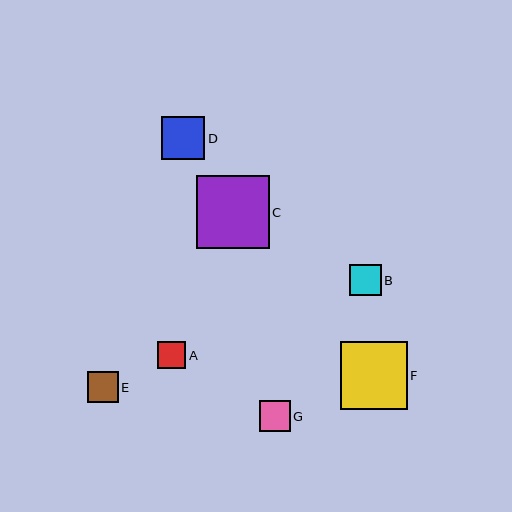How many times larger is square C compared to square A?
Square C is approximately 2.6 times the size of square A.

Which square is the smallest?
Square A is the smallest with a size of approximately 28 pixels.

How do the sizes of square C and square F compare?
Square C and square F are approximately the same size.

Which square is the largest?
Square C is the largest with a size of approximately 73 pixels.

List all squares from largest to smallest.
From largest to smallest: C, F, D, B, E, G, A.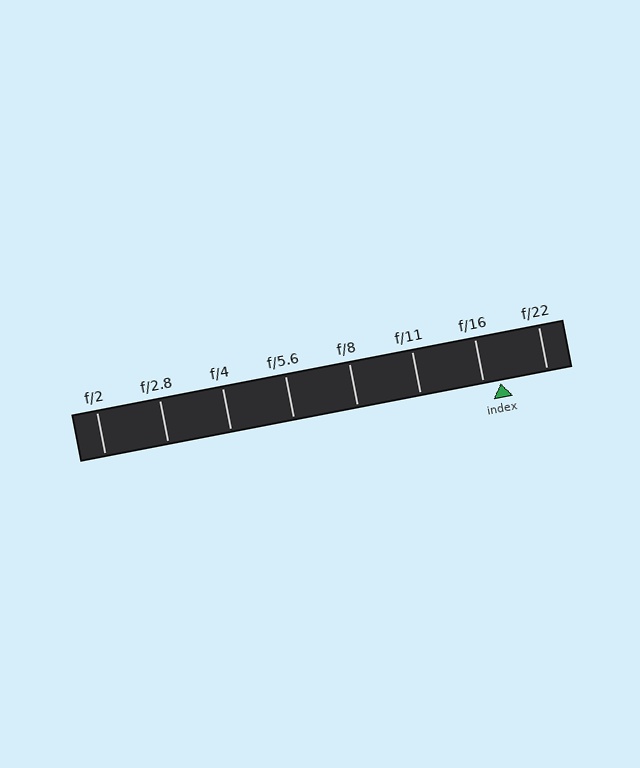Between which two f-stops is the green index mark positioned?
The index mark is between f/16 and f/22.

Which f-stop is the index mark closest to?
The index mark is closest to f/16.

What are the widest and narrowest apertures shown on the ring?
The widest aperture shown is f/2 and the narrowest is f/22.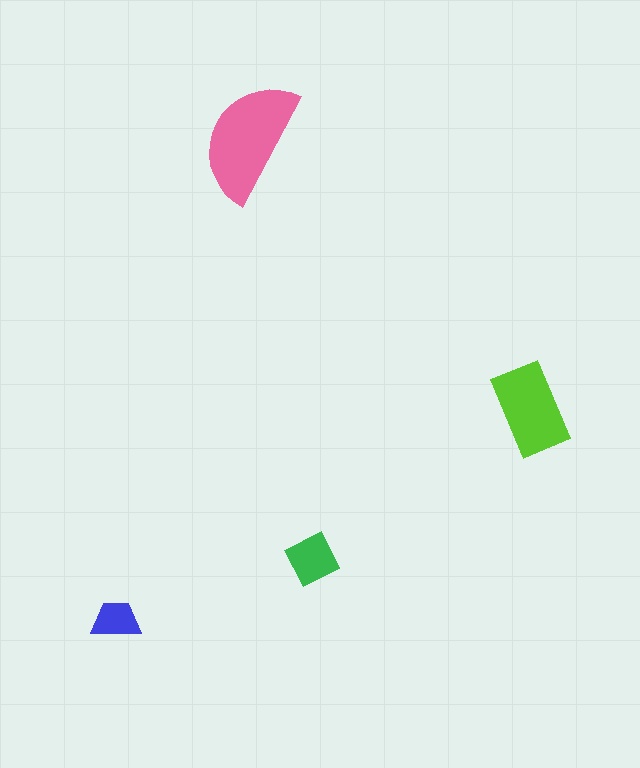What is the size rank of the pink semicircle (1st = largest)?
1st.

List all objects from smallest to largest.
The blue trapezoid, the green square, the lime rectangle, the pink semicircle.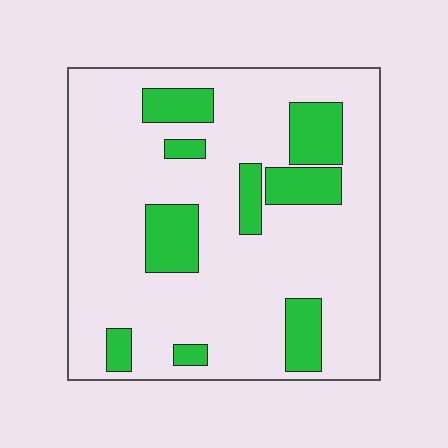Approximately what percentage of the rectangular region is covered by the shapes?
Approximately 20%.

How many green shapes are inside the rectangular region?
9.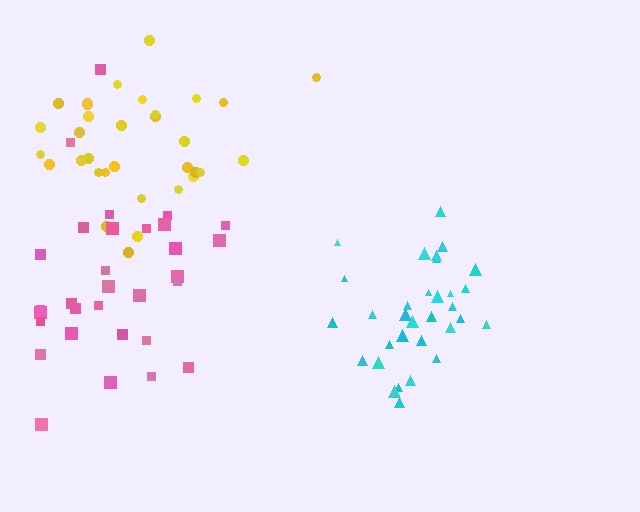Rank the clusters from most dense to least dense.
cyan, pink, yellow.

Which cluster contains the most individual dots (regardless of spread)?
Yellow (33).